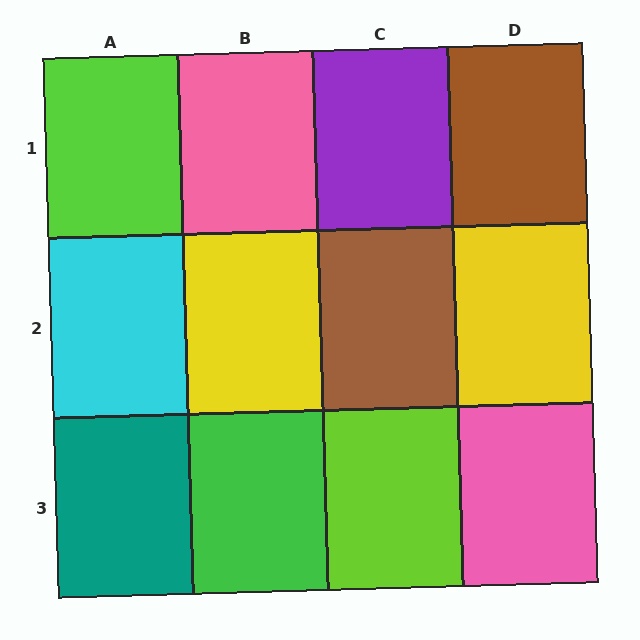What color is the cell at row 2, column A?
Cyan.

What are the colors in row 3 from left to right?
Teal, green, lime, pink.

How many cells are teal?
1 cell is teal.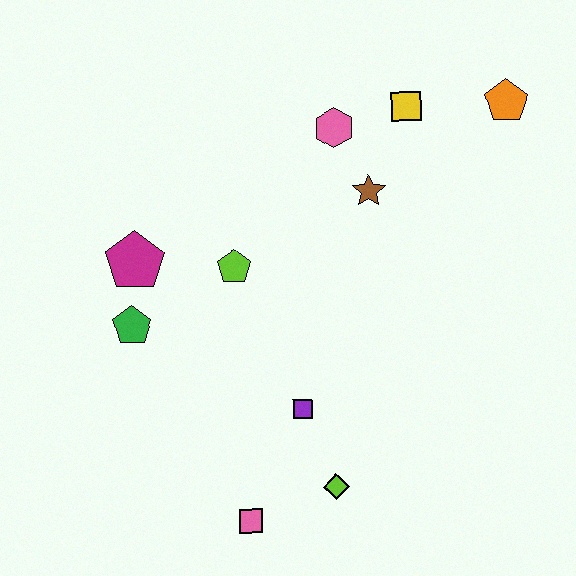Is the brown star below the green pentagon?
No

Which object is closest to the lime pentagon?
The magenta pentagon is closest to the lime pentagon.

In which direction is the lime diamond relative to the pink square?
The lime diamond is to the right of the pink square.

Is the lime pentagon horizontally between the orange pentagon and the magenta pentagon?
Yes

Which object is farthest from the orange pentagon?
The pink square is farthest from the orange pentagon.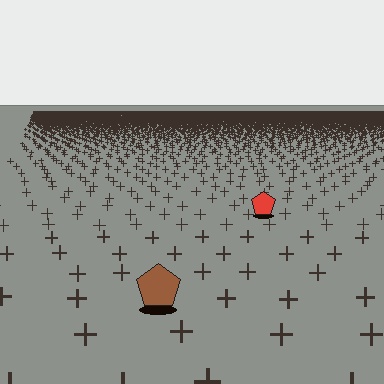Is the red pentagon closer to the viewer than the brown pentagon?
No. The brown pentagon is closer — you can tell from the texture gradient: the ground texture is coarser near it.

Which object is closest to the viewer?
The brown pentagon is closest. The texture marks near it are larger and more spread out.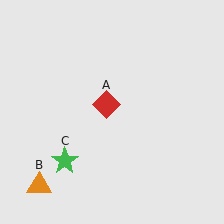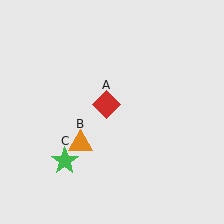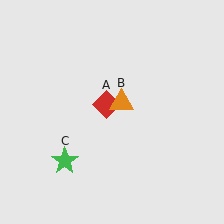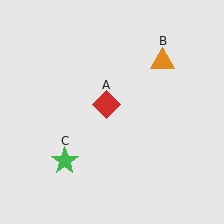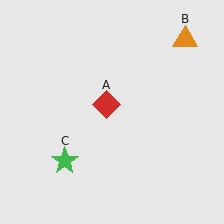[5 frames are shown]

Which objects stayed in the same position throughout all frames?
Red diamond (object A) and green star (object C) remained stationary.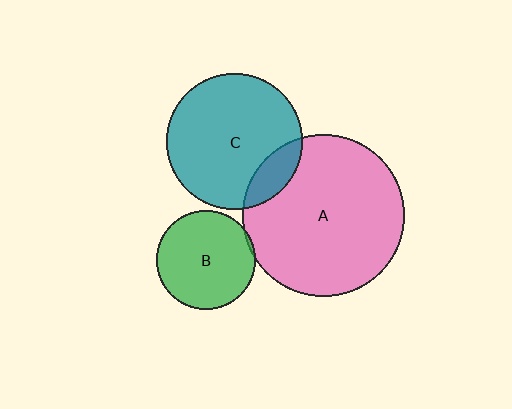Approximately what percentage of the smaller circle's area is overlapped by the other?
Approximately 15%.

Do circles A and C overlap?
Yes.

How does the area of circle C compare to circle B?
Approximately 1.9 times.